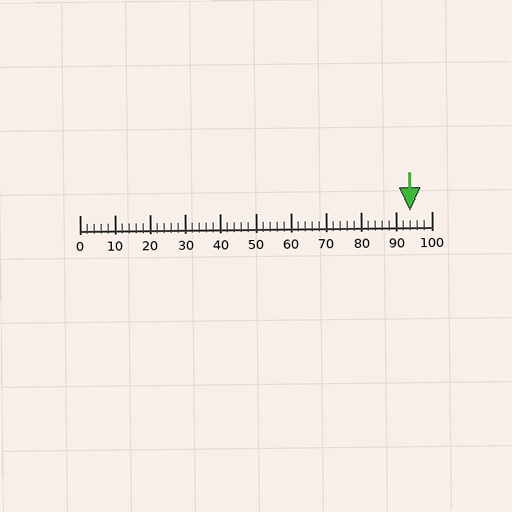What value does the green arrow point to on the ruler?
The green arrow points to approximately 94.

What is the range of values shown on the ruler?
The ruler shows values from 0 to 100.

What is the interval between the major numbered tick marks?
The major tick marks are spaced 10 units apart.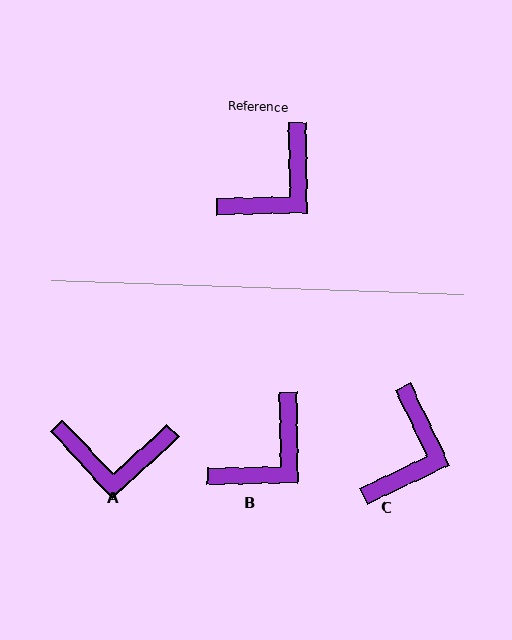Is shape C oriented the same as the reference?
No, it is off by about 24 degrees.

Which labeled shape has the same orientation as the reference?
B.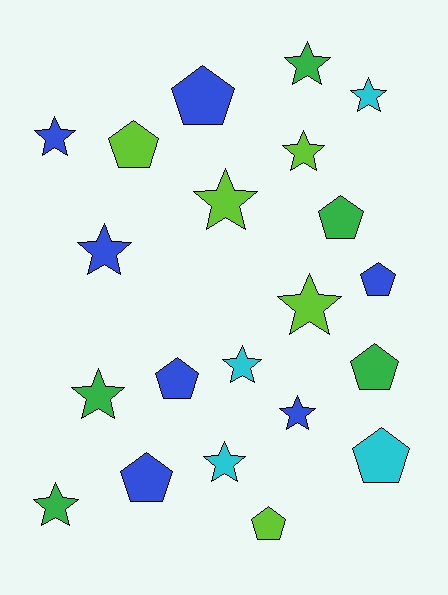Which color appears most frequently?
Blue, with 7 objects.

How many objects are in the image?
There are 21 objects.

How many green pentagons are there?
There are 2 green pentagons.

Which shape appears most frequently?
Star, with 12 objects.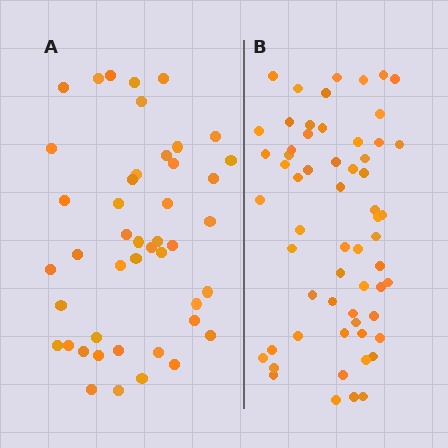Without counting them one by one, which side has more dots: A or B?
Region B (the right region) has more dots.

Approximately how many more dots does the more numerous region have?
Region B has approximately 15 more dots than region A.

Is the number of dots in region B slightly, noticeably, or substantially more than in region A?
Region B has noticeably more, but not dramatically so. The ratio is roughly 1.3 to 1.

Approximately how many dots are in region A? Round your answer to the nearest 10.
About 40 dots. (The exact count is 45, which rounds to 40.)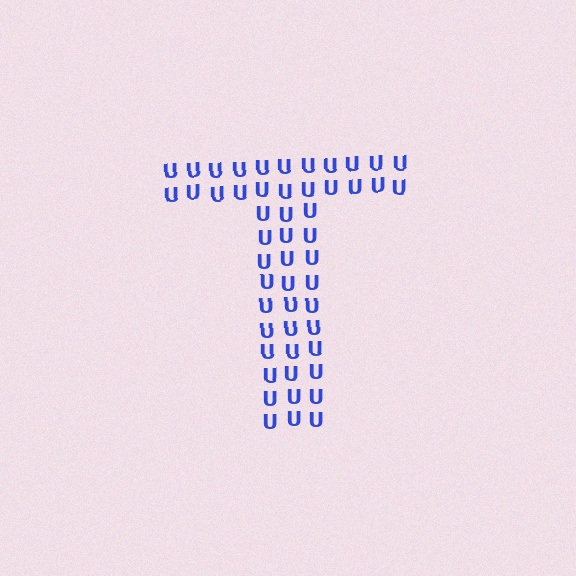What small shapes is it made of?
It is made of small letter U's.